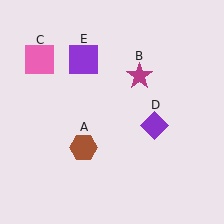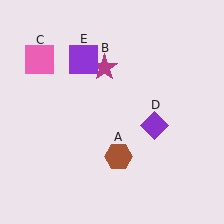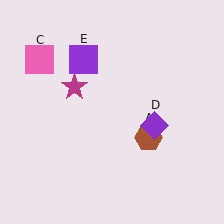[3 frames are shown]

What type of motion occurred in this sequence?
The brown hexagon (object A), magenta star (object B) rotated counterclockwise around the center of the scene.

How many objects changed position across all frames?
2 objects changed position: brown hexagon (object A), magenta star (object B).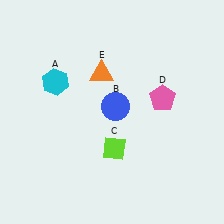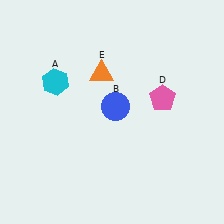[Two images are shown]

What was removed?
The lime diamond (C) was removed in Image 2.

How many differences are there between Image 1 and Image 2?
There is 1 difference between the two images.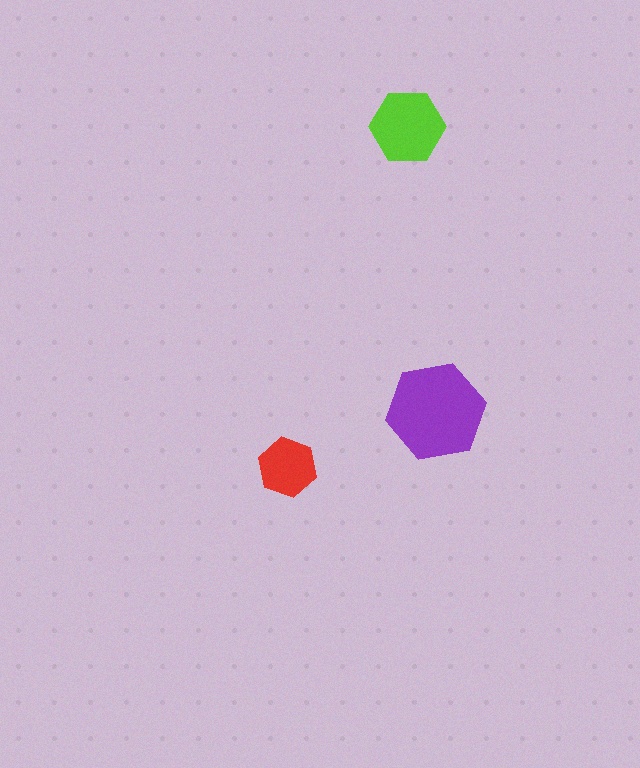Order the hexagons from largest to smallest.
the purple one, the lime one, the red one.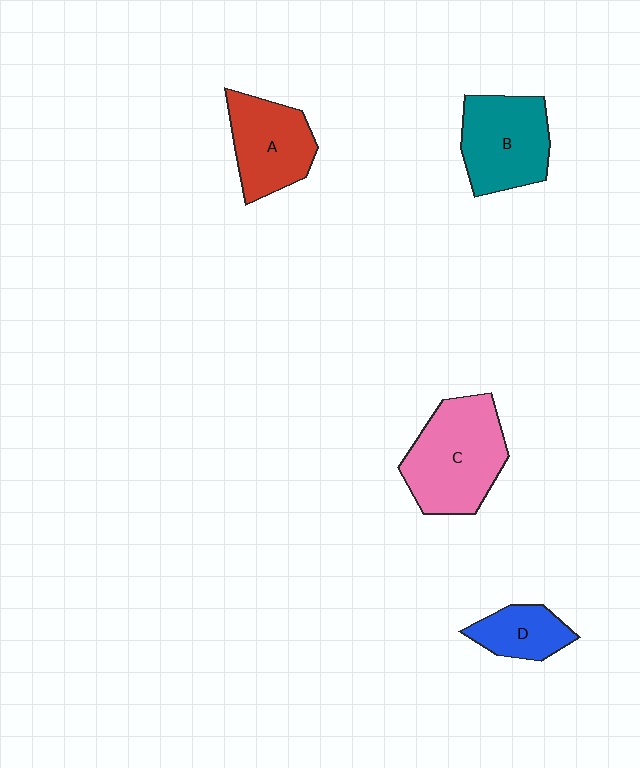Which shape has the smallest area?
Shape D (blue).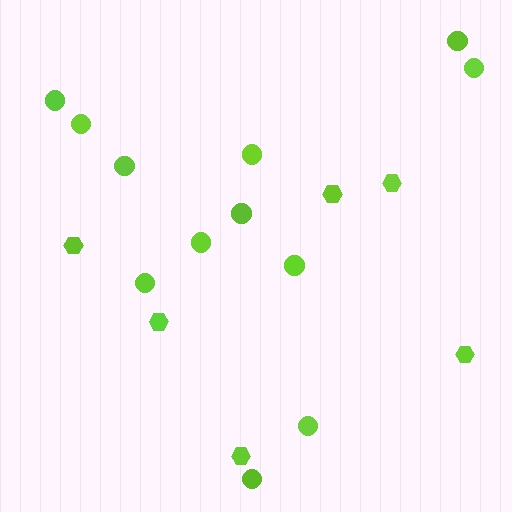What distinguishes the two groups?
There are 2 groups: one group of circles (12) and one group of hexagons (6).